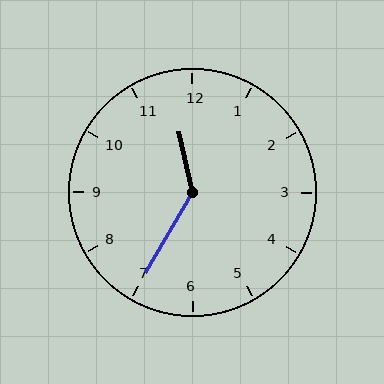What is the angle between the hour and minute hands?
Approximately 138 degrees.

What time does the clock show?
11:35.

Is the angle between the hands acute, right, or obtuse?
It is obtuse.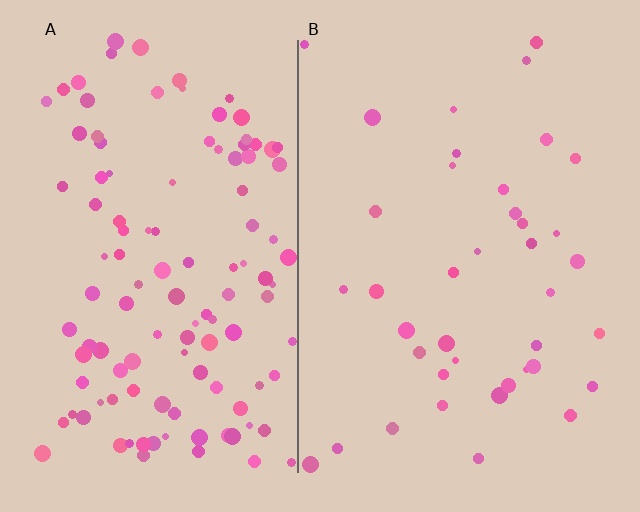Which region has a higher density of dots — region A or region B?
A (the left).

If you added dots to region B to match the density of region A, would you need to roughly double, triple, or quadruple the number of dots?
Approximately triple.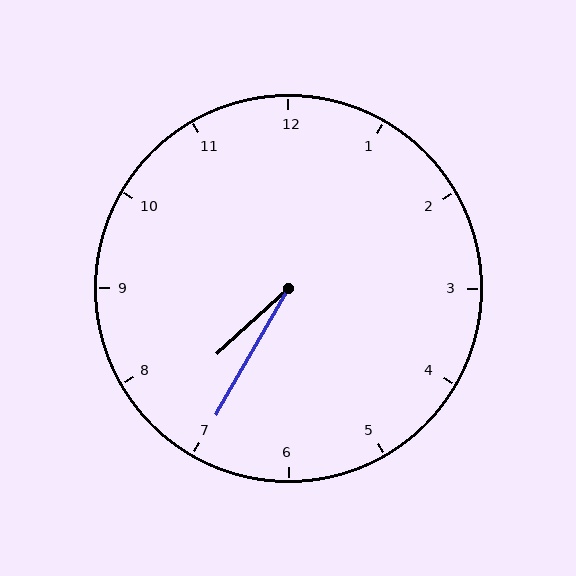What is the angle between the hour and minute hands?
Approximately 18 degrees.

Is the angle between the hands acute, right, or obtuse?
It is acute.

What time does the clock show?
7:35.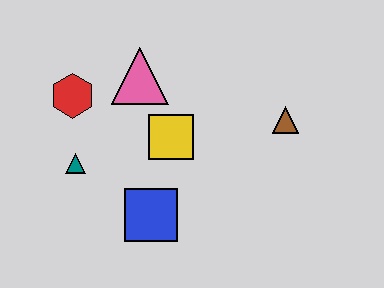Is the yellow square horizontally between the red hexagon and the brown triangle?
Yes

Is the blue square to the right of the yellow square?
No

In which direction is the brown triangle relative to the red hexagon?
The brown triangle is to the right of the red hexagon.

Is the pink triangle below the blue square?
No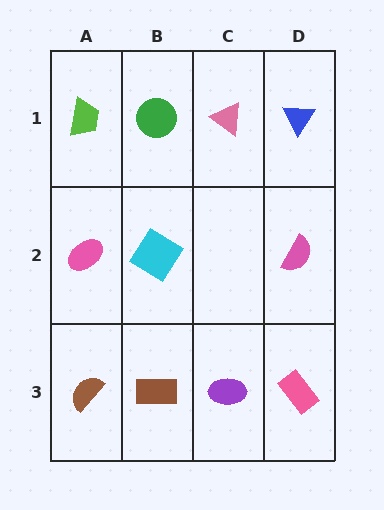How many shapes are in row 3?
4 shapes.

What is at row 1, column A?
A lime trapezoid.